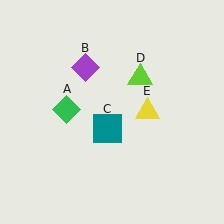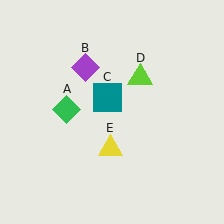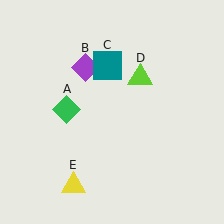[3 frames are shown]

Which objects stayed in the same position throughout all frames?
Green diamond (object A) and purple diamond (object B) and lime triangle (object D) remained stationary.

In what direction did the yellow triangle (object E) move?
The yellow triangle (object E) moved down and to the left.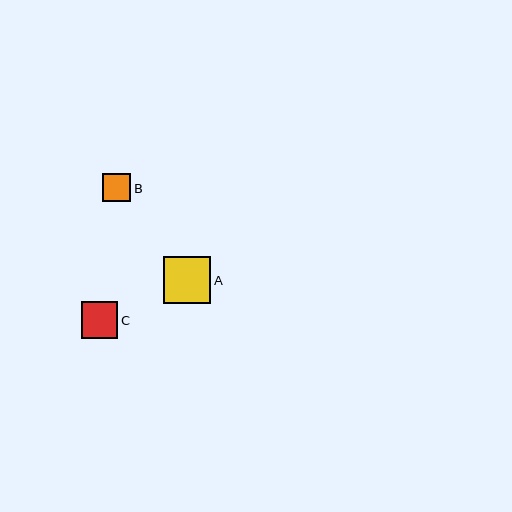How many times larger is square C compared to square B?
Square C is approximately 1.3 times the size of square B.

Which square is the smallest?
Square B is the smallest with a size of approximately 28 pixels.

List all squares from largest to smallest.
From largest to smallest: A, C, B.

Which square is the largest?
Square A is the largest with a size of approximately 47 pixels.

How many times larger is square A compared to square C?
Square A is approximately 1.3 times the size of square C.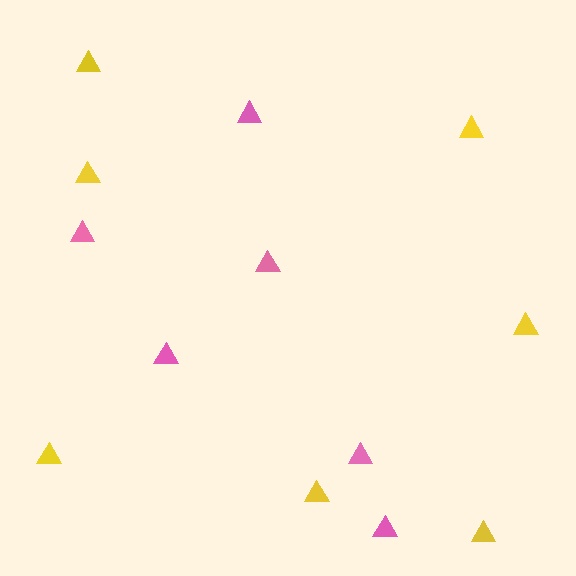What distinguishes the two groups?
There are 2 groups: one group of pink triangles (6) and one group of yellow triangles (7).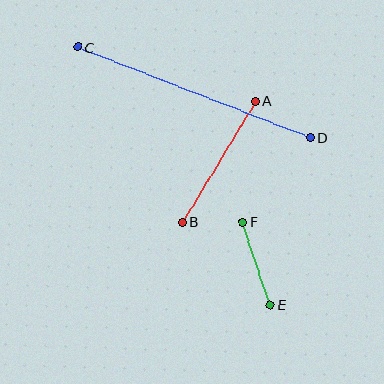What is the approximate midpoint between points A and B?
The midpoint is at approximately (219, 162) pixels.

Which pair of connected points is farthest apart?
Points C and D are farthest apart.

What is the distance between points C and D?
The distance is approximately 249 pixels.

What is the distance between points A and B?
The distance is approximately 141 pixels.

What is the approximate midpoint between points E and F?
The midpoint is at approximately (257, 263) pixels.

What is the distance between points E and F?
The distance is approximately 87 pixels.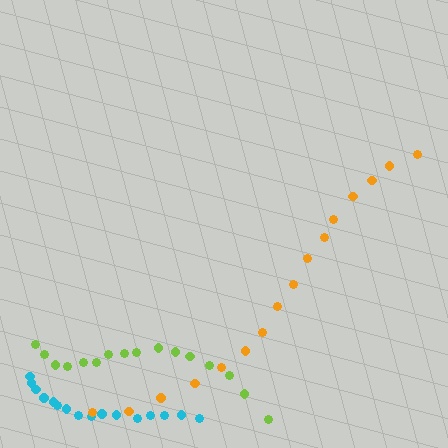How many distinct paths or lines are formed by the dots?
There are 3 distinct paths.